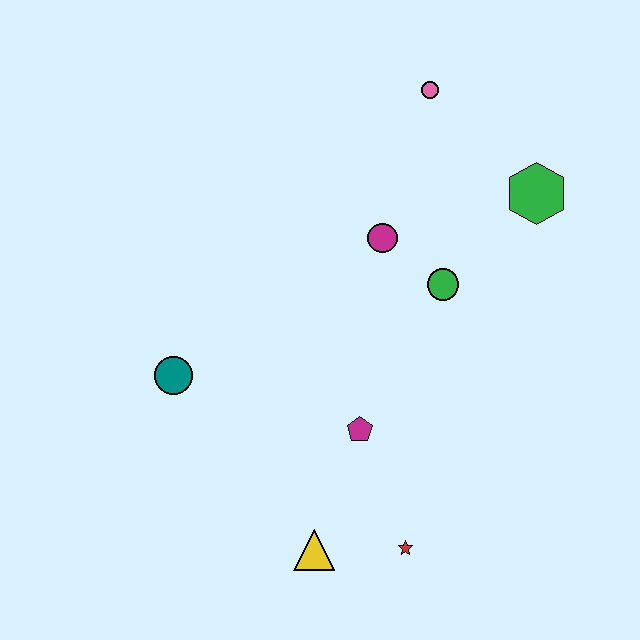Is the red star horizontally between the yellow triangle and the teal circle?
No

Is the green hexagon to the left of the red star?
No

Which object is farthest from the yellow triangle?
The pink circle is farthest from the yellow triangle.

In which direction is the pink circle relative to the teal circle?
The pink circle is above the teal circle.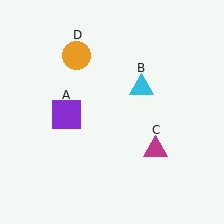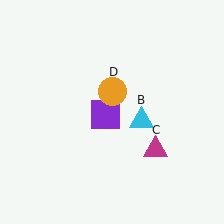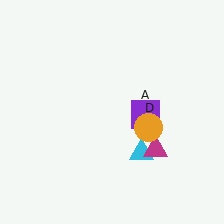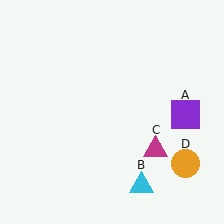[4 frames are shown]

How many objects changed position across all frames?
3 objects changed position: purple square (object A), cyan triangle (object B), orange circle (object D).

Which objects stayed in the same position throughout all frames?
Magenta triangle (object C) remained stationary.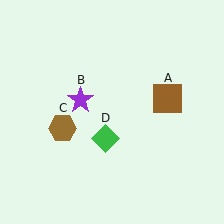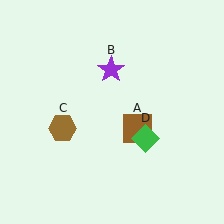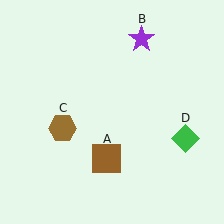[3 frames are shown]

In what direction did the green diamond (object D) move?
The green diamond (object D) moved right.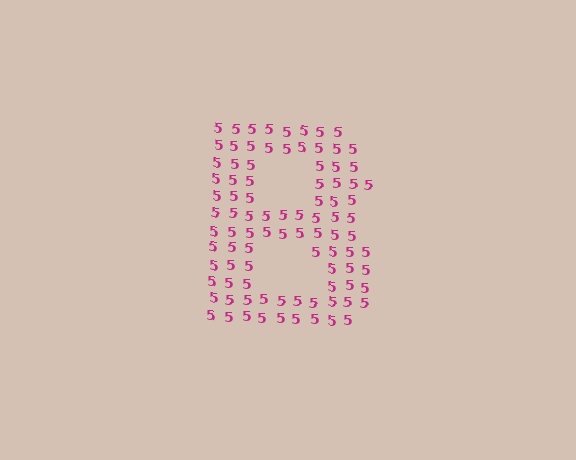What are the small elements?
The small elements are digit 5's.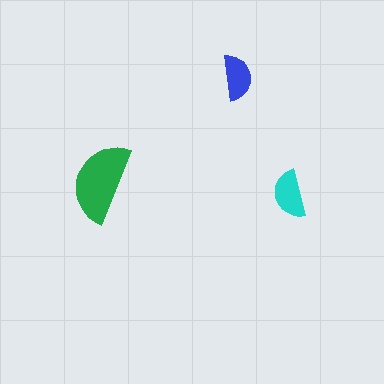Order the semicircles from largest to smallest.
the green one, the cyan one, the blue one.